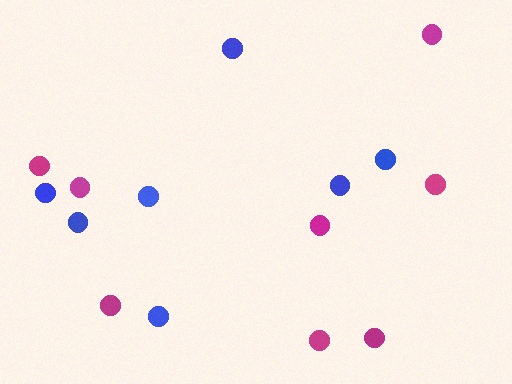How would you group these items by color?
There are 2 groups: one group of blue circles (7) and one group of magenta circles (8).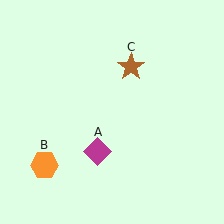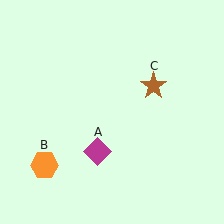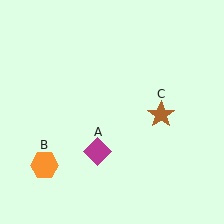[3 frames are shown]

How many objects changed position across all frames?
1 object changed position: brown star (object C).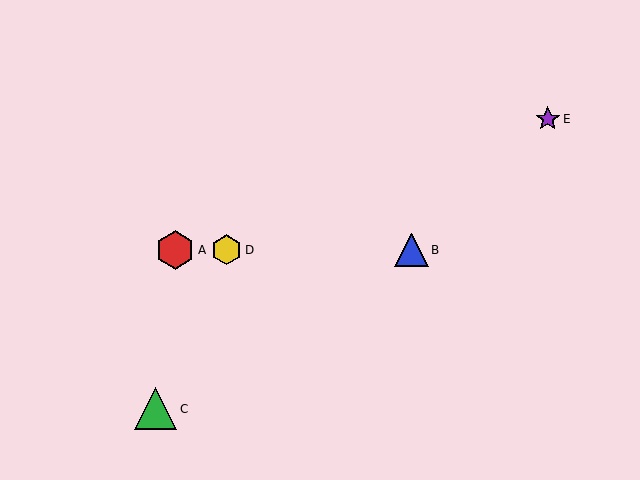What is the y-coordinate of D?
Object D is at y≈250.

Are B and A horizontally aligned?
Yes, both are at y≈250.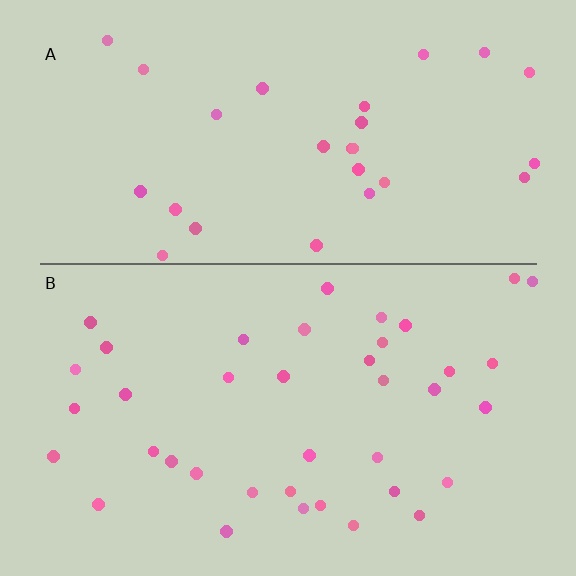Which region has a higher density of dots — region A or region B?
B (the bottom).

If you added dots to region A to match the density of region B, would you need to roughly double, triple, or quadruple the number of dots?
Approximately double.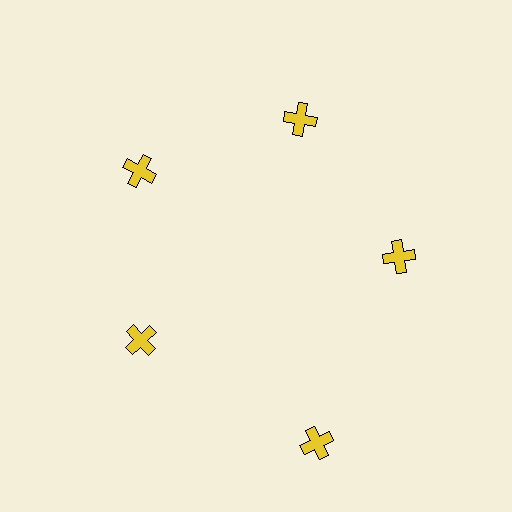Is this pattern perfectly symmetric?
No. The 5 yellow crosses are arranged in a ring, but one element near the 5 o'clock position is pushed outward from the center, breaking the 5-fold rotational symmetry.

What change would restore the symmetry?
The symmetry would be restored by moving it inward, back onto the ring so that all 5 crosses sit at equal angles and equal distance from the center.